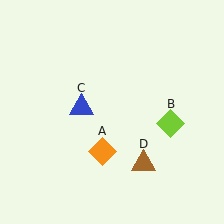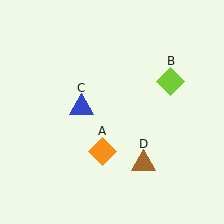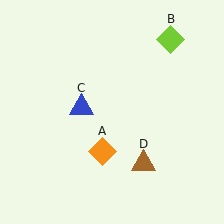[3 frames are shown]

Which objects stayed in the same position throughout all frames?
Orange diamond (object A) and blue triangle (object C) and brown triangle (object D) remained stationary.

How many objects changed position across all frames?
1 object changed position: lime diamond (object B).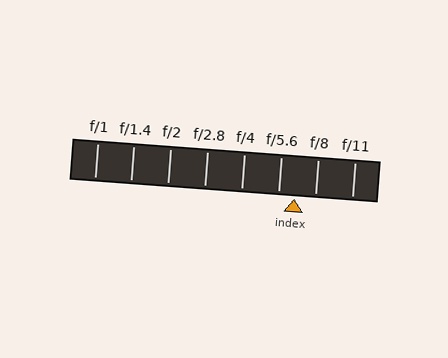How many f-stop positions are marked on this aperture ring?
There are 8 f-stop positions marked.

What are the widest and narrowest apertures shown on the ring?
The widest aperture shown is f/1 and the narrowest is f/11.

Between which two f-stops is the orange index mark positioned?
The index mark is between f/5.6 and f/8.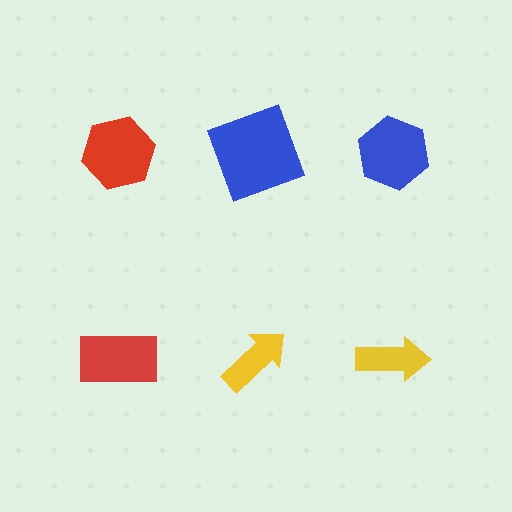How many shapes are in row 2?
3 shapes.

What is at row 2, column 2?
A yellow arrow.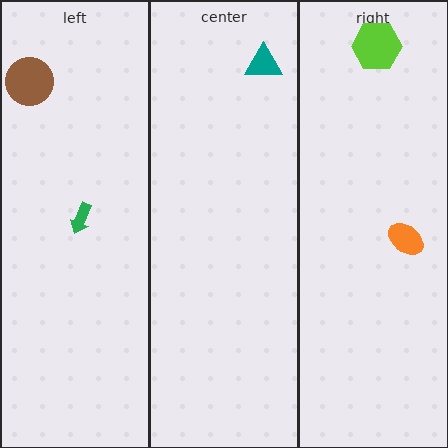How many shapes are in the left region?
2.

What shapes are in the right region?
The orange ellipse, the lime hexagon.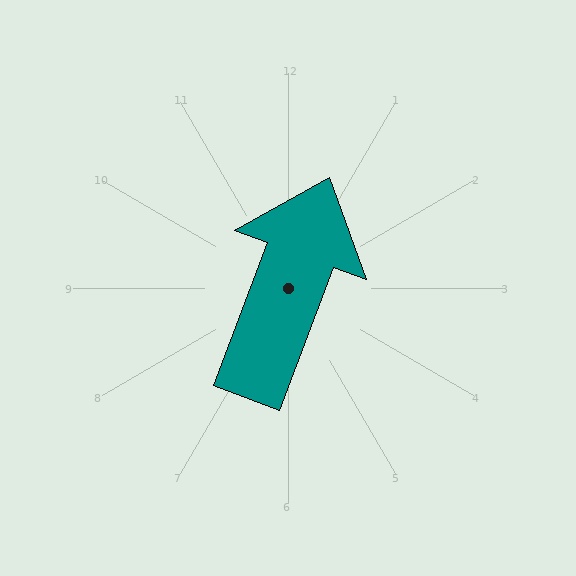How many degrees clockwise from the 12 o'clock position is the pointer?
Approximately 21 degrees.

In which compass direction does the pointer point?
North.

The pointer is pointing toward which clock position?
Roughly 1 o'clock.